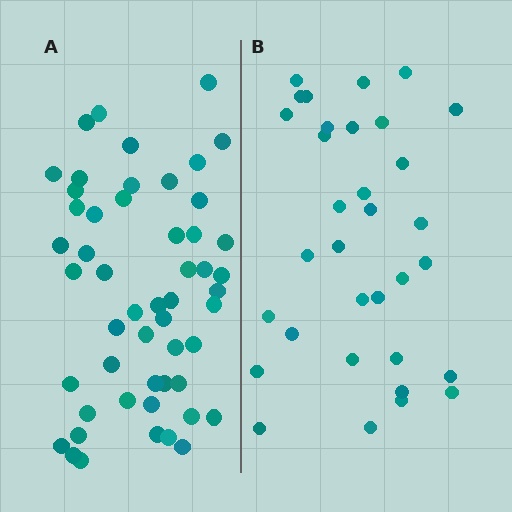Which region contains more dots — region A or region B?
Region A (the left region) has more dots.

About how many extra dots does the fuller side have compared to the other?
Region A has approximately 20 more dots than region B.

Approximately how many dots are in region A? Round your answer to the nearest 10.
About 50 dots. (The exact count is 52, which rounds to 50.)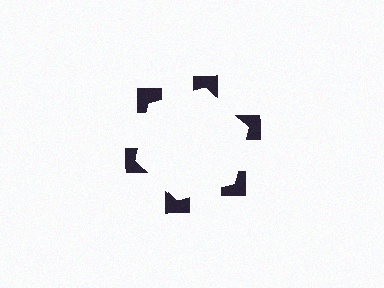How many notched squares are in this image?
There are 6 — one at each vertex of the illusory hexagon.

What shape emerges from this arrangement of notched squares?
An illusory hexagon — its edges are inferred from the aligned wedge cuts in the notched squares, not physically drawn.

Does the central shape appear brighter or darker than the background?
It typically appears slightly brighter than the background, even though no actual brightness change is drawn.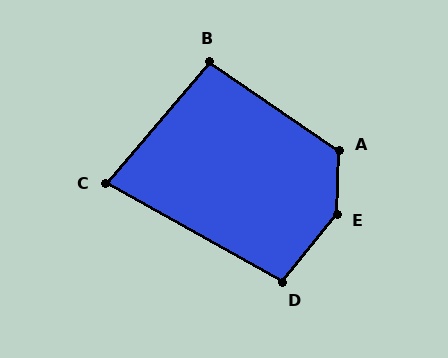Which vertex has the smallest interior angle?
C, at approximately 79 degrees.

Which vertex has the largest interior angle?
E, at approximately 143 degrees.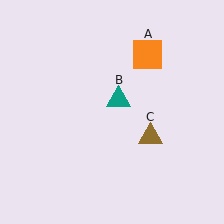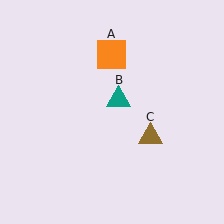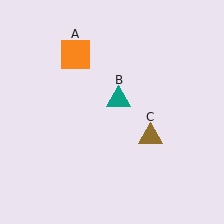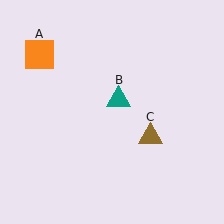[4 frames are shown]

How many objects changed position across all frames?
1 object changed position: orange square (object A).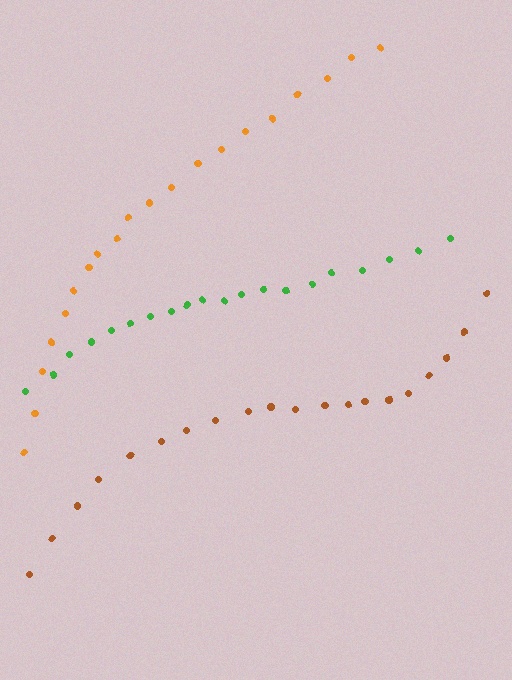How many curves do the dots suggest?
There are 3 distinct paths.